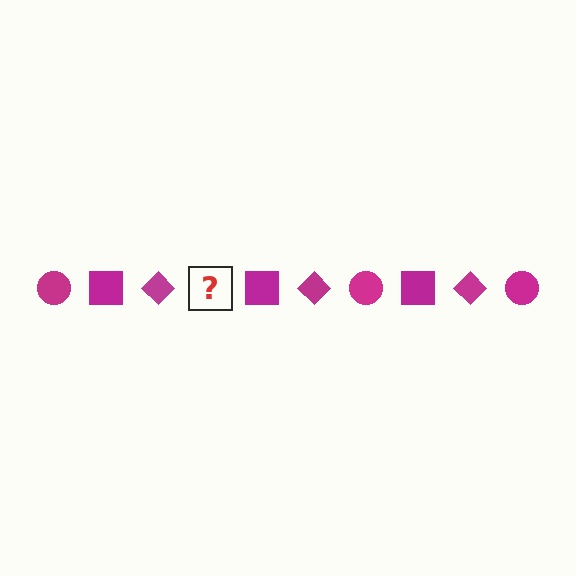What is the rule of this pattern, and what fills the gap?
The rule is that the pattern cycles through circle, square, diamond shapes in magenta. The gap should be filled with a magenta circle.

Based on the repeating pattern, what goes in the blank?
The blank should be a magenta circle.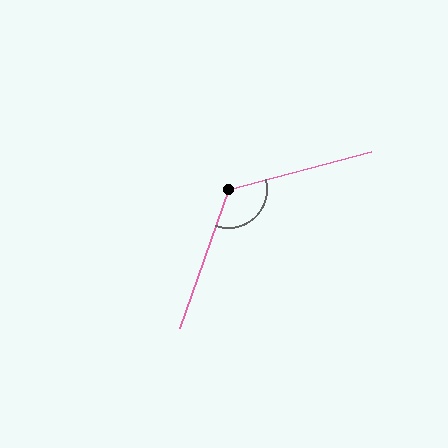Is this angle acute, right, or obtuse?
It is obtuse.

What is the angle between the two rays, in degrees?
Approximately 125 degrees.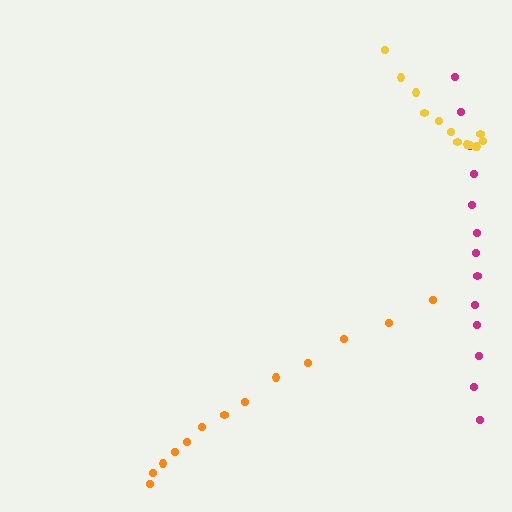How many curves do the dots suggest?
There are 3 distinct paths.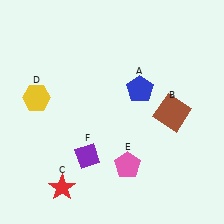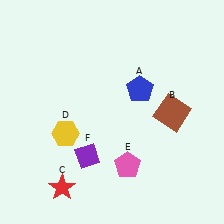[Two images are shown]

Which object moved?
The yellow hexagon (D) moved down.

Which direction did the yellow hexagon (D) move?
The yellow hexagon (D) moved down.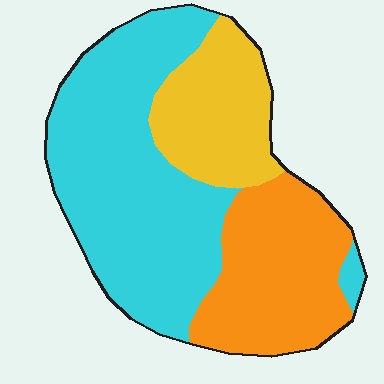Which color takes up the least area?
Yellow, at roughly 20%.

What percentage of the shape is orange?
Orange covers 28% of the shape.